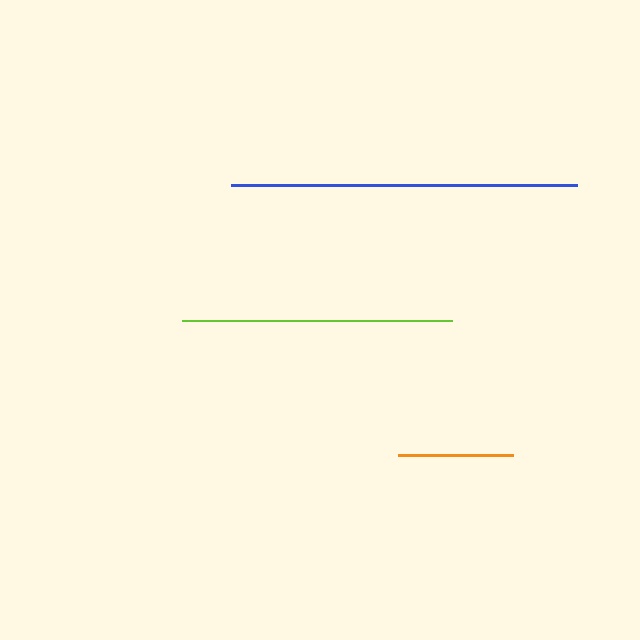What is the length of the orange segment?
The orange segment is approximately 114 pixels long.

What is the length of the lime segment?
The lime segment is approximately 270 pixels long.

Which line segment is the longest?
The blue line is the longest at approximately 346 pixels.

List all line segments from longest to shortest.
From longest to shortest: blue, lime, orange.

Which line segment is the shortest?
The orange line is the shortest at approximately 114 pixels.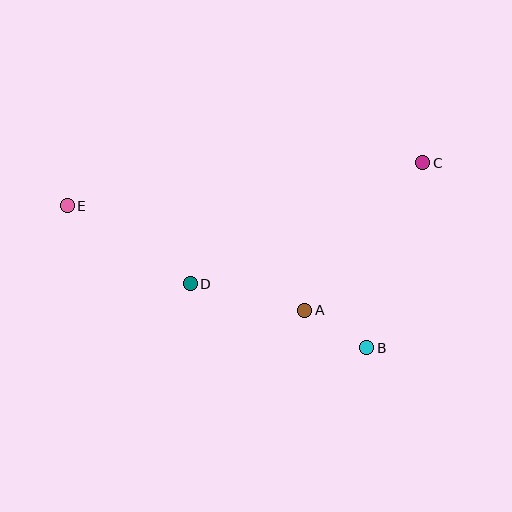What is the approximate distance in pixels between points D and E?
The distance between D and E is approximately 146 pixels.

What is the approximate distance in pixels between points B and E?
The distance between B and E is approximately 331 pixels.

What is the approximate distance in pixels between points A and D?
The distance between A and D is approximately 117 pixels.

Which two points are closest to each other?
Points A and B are closest to each other.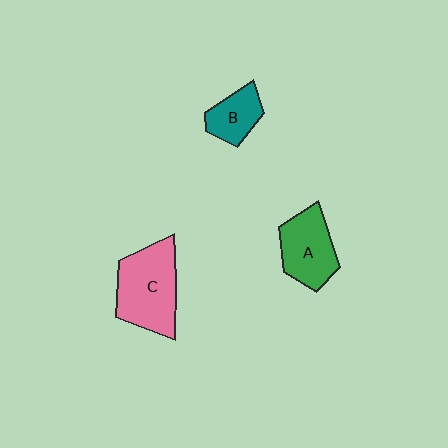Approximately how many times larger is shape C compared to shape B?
Approximately 2.1 times.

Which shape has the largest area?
Shape C (pink).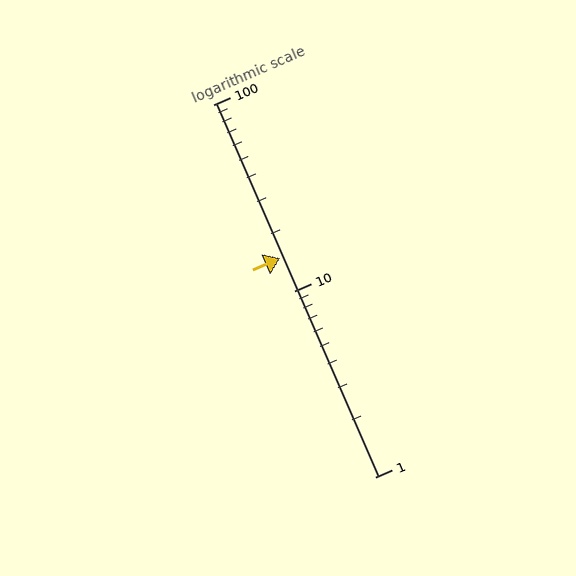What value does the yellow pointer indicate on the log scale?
The pointer indicates approximately 15.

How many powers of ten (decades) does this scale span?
The scale spans 2 decades, from 1 to 100.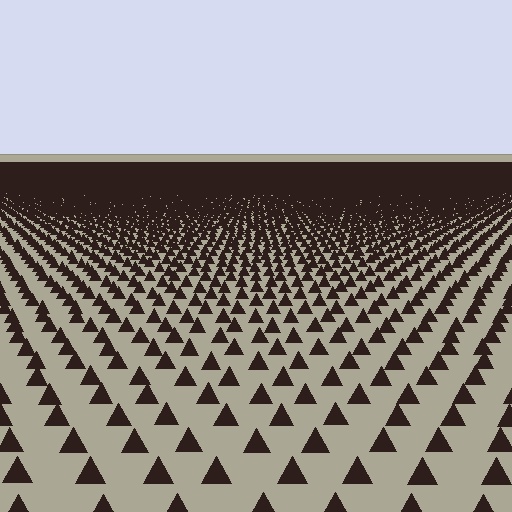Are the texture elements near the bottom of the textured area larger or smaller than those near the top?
Larger. Near the bottom, elements are closer to the viewer and appear at a bigger on-screen size.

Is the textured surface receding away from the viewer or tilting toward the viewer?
The surface is receding away from the viewer. Texture elements get smaller and denser toward the top.